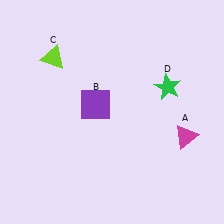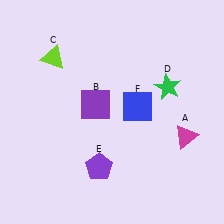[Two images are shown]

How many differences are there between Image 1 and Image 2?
There are 2 differences between the two images.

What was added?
A purple pentagon (E), a blue square (F) were added in Image 2.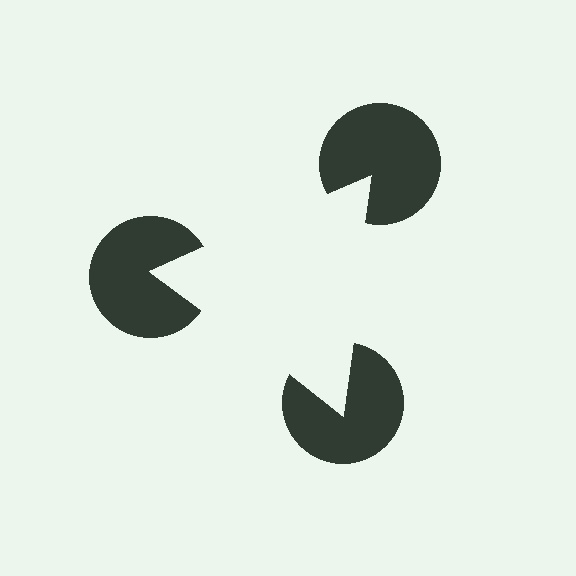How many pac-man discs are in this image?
There are 3 — one at each vertex of the illusory triangle.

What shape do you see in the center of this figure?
An illusory triangle — its edges are inferred from the aligned wedge cuts in the pac-man discs, not physically drawn.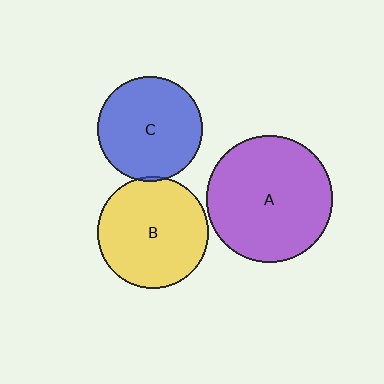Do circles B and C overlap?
Yes.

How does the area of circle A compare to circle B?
Approximately 1.3 times.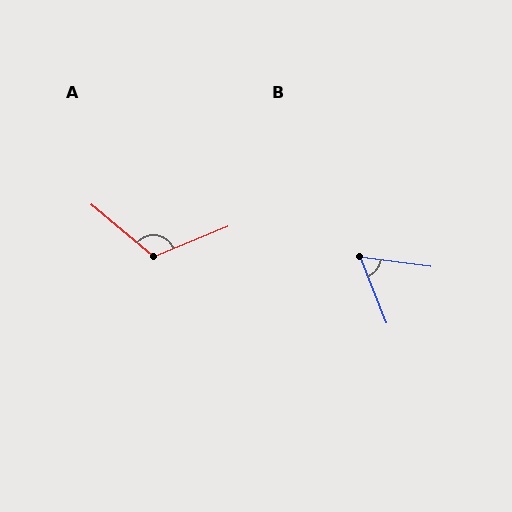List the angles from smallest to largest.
B (61°), A (118°).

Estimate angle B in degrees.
Approximately 61 degrees.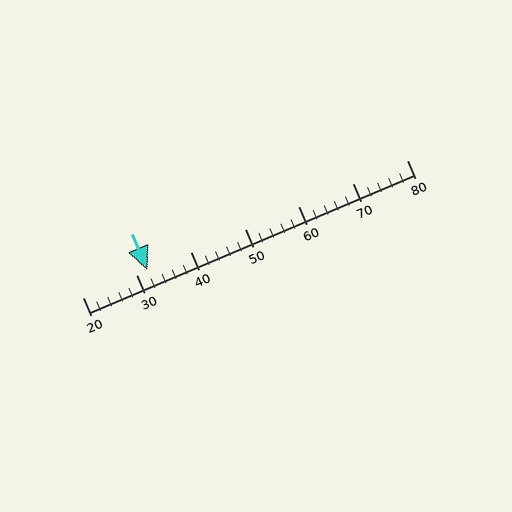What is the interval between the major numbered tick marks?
The major tick marks are spaced 10 units apart.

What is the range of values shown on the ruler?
The ruler shows values from 20 to 80.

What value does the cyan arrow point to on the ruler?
The cyan arrow points to approximately 32.